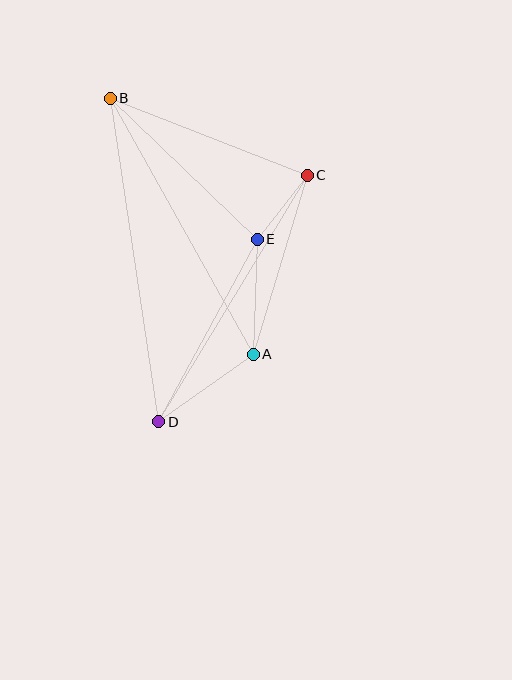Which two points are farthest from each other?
Points B and D are farthest from each other.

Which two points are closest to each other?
Points C and E are closest to each other.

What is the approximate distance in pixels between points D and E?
The distance between D and E is approximately 207 pixels.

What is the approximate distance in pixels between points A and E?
The distance between A and E is approximately 115 pixels.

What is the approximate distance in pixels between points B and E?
The distance between B and E is approximately 204 pixels.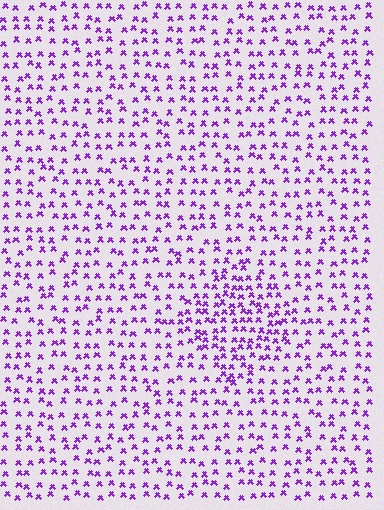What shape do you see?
I see a diamond.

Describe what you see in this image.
The image contains small purple elements arranged at two different densities. A diamond-shaped region is visible where the elements are more densely packed than the surrounding area.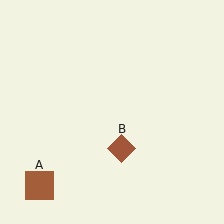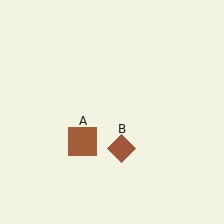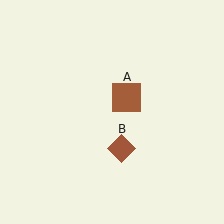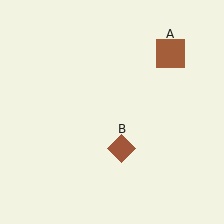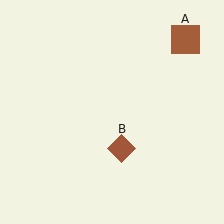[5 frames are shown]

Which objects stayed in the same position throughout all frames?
Brown diamond (object B) remained stationary.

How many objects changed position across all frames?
1 object changed position: brown square (object A).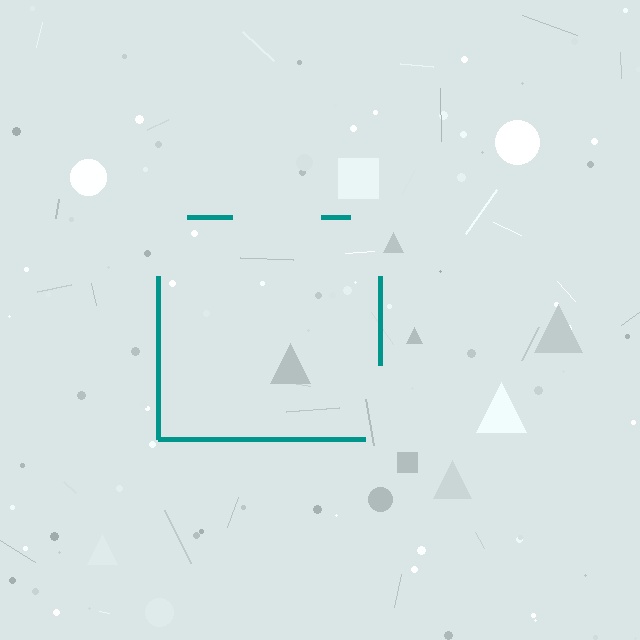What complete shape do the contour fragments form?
The contour fragments form a square.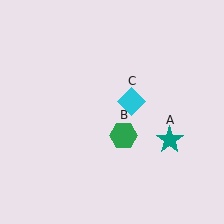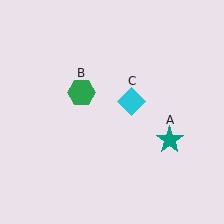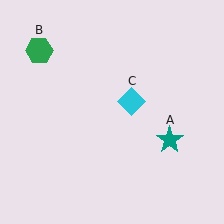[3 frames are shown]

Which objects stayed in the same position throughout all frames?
Teal star (object A) and cyan diamond (object C) remained stationary.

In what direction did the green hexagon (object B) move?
The green hexagon (object B) moved up and to the left.